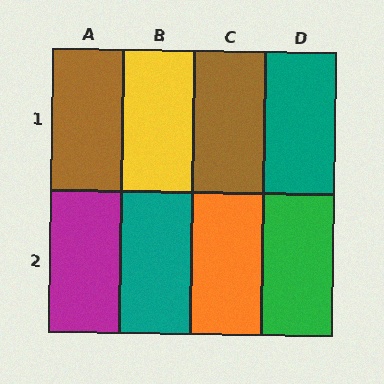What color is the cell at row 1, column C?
Brown.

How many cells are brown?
2 cells are brown.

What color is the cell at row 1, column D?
Teal.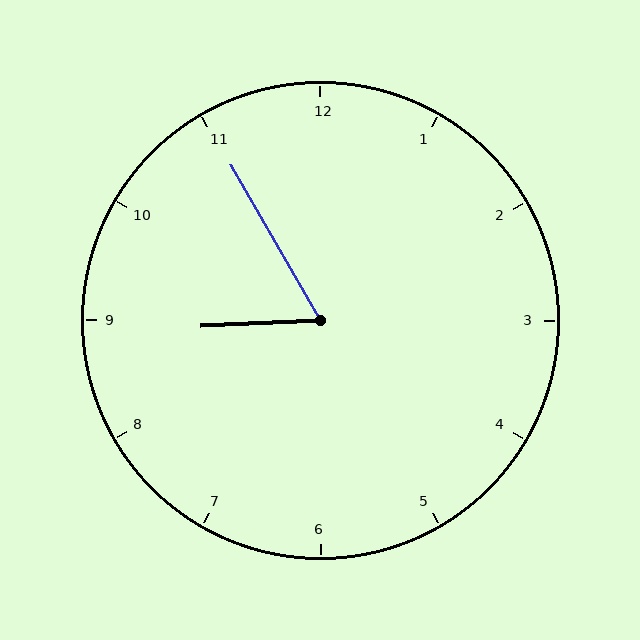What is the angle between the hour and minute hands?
Approximately 62 degrees.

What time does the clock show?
8:55.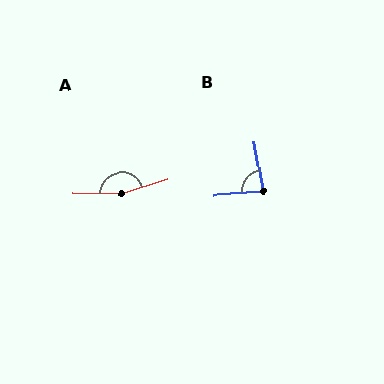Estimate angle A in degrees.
Approximately 162 degrees.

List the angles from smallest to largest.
B (84°), A (162°).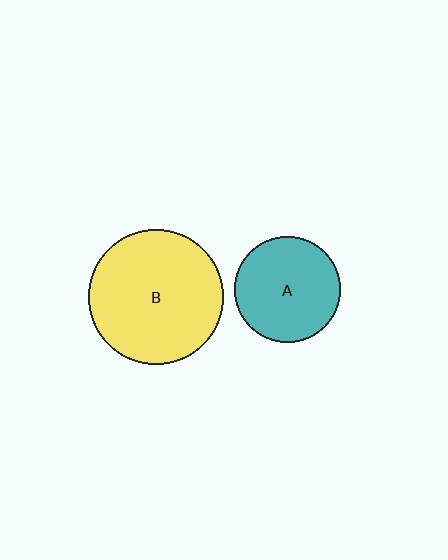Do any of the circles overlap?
No, none of the circles overlap.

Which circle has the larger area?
Circle B (yellow).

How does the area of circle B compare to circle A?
Approximately 1.6 times.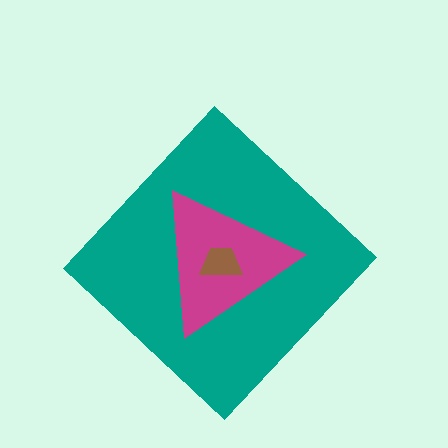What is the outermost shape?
The teal diamond.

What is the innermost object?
The brown trapezoid.